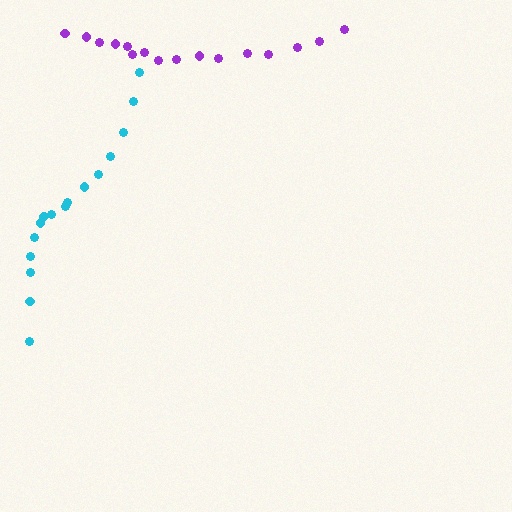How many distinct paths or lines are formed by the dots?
There are 2 distinct paths.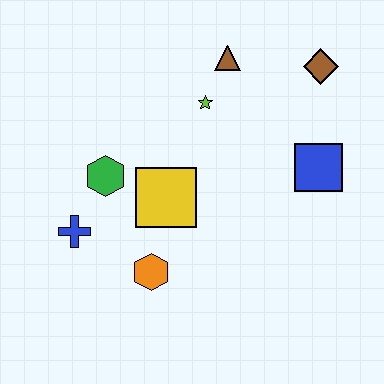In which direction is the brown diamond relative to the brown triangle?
The brown diamond is to the right of the brown triangle.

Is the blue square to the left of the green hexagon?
No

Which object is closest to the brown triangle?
The lime star is closest to the brown triangle.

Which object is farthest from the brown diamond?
The blue cross is farthest from the brown diamond.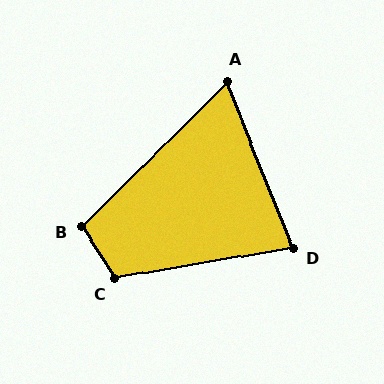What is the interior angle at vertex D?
Approximately 78 degrees (acute).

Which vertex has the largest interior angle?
C, at approximately 113 degrees.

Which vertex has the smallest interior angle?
A, at approximately 67 degrees.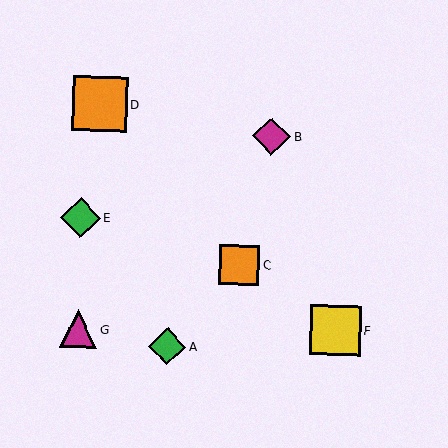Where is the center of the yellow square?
The center of the yellow square is at (335, 330).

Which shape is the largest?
The orange square (labeled D) is the largest.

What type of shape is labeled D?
Shape D is an orange square.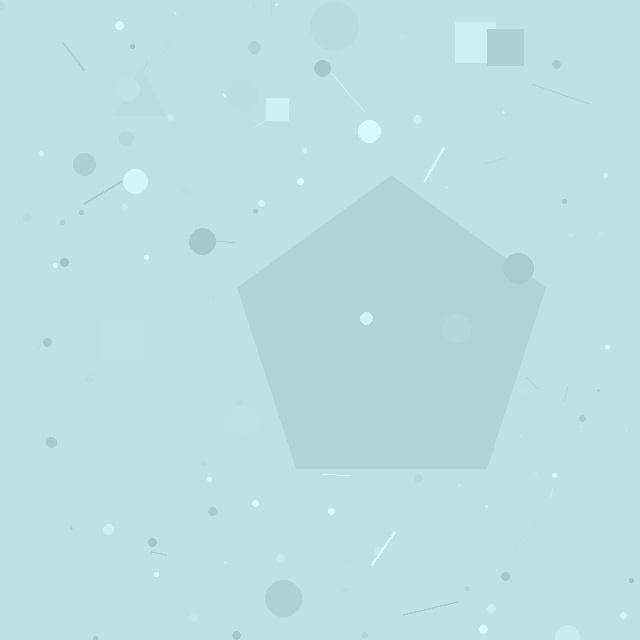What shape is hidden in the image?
A pentagon is hidden in the image.